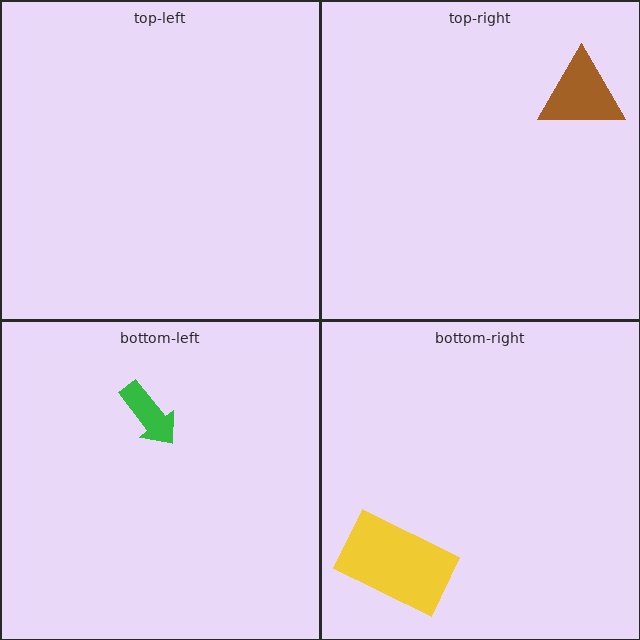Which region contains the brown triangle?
The top-right region.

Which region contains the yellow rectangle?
The bottom-right region.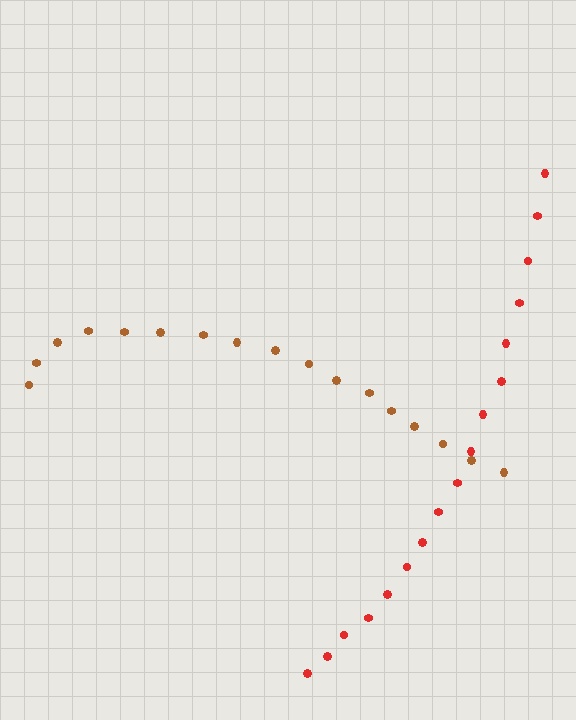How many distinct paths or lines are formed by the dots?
There are 2 distinct paths.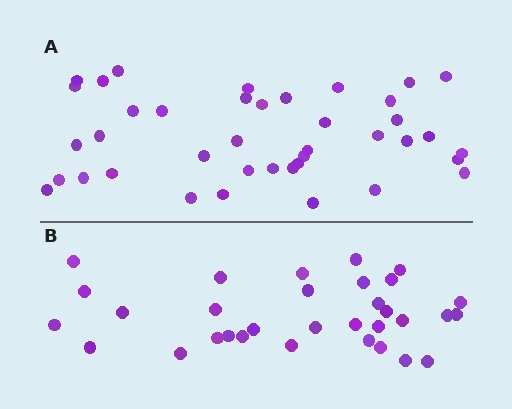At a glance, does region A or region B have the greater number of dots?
Region A (the top region) has more dots.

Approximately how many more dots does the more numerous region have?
Region A has roughly 8 or so more dots than region B.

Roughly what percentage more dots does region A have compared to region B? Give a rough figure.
About 25% more.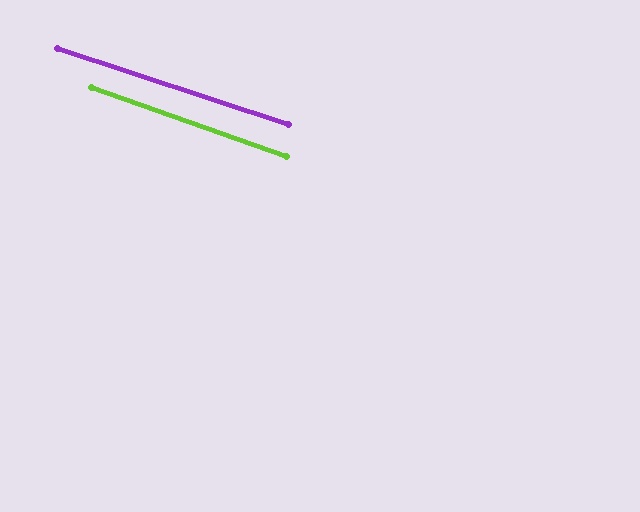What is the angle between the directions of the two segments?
Approximately 1 degree.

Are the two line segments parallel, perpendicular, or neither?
Parallel — their directions differ by only 1.4°.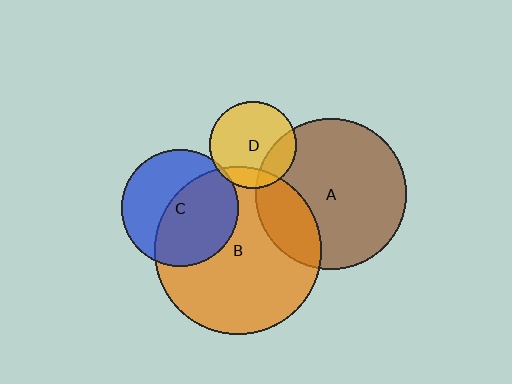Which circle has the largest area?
Circle B (orange).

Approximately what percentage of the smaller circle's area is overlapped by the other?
Approximately 25%.